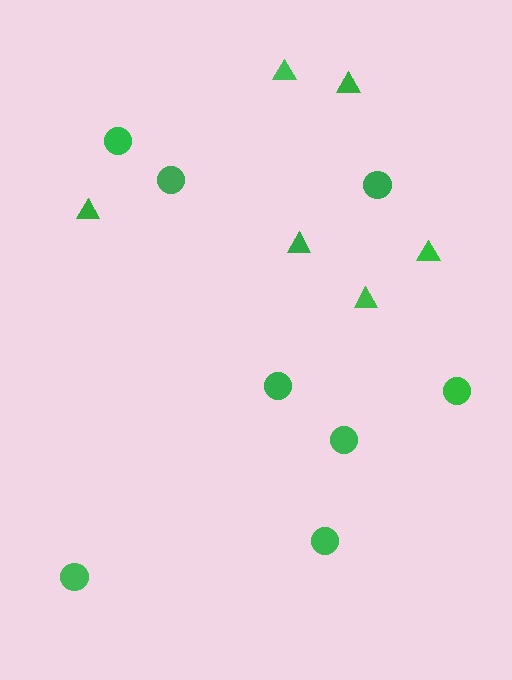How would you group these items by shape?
There are 2 groups: one group of circles (8) and one group of triangles (6).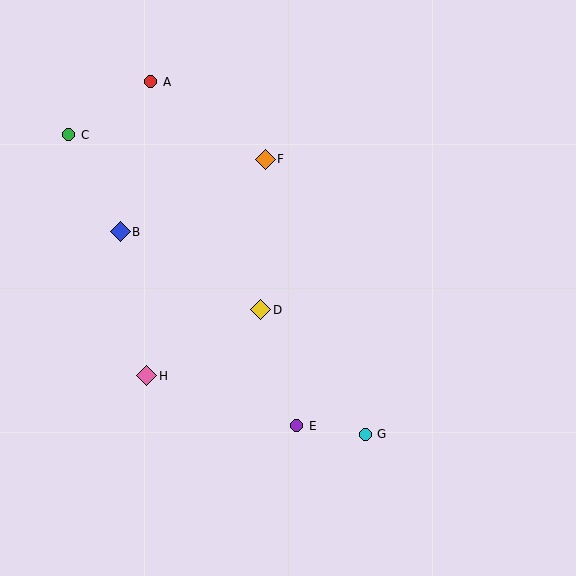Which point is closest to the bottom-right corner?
Point G is closest to the bottom-right corner.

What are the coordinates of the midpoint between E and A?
The midpoint between E and A is at (224, 254).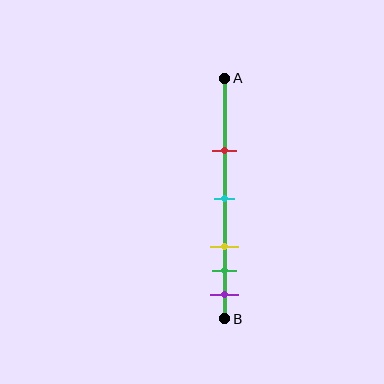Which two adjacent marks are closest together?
The green and purple marks are the closest adjacent pair.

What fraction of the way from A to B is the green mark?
The green mark is approximately 80% (0.8) of the way from A to B.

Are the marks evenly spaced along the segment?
No, the marks are not evenly spaced.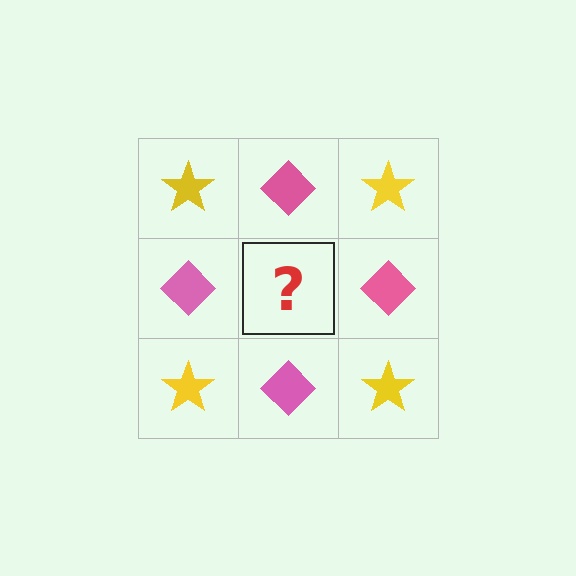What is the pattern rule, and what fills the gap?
The rule is that it alternates yellow star and pink diamond in a checkerboard pattern. The gap should be filled with a yellow star.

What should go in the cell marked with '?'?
The missing cell should contain a yellow star.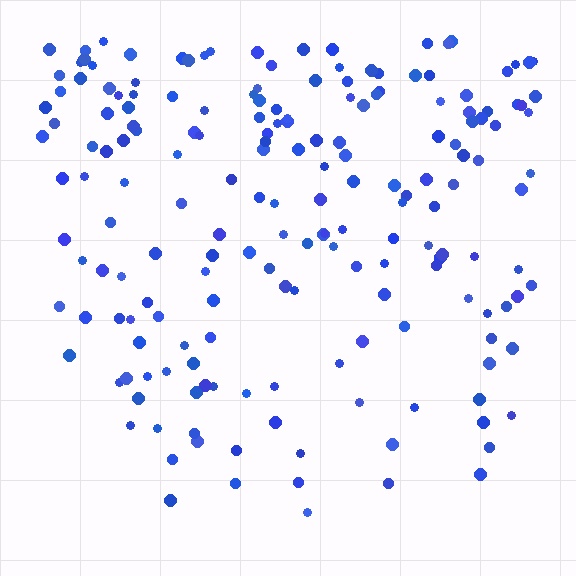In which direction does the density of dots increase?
From bottom to top, with the top side densest.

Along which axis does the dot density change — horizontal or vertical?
Vertical.